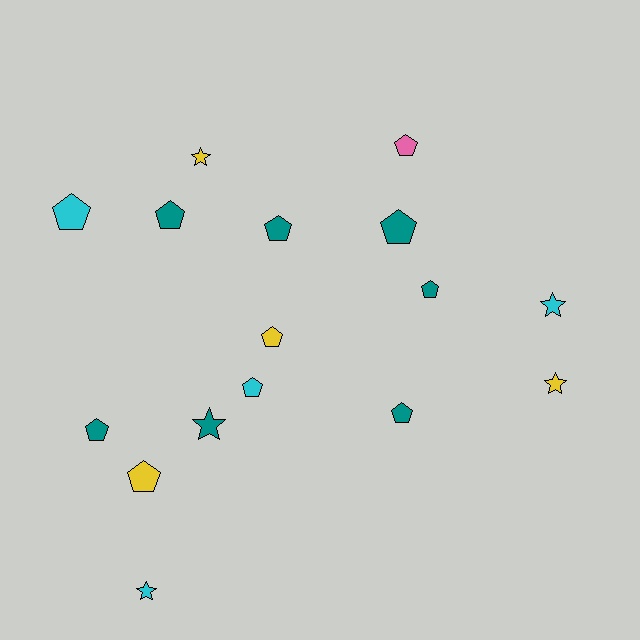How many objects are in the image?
There are 16 objects.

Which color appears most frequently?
Teal, with 7 objects.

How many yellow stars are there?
There are 2 yellow stars.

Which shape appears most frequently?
Pentagon, with 11 objects.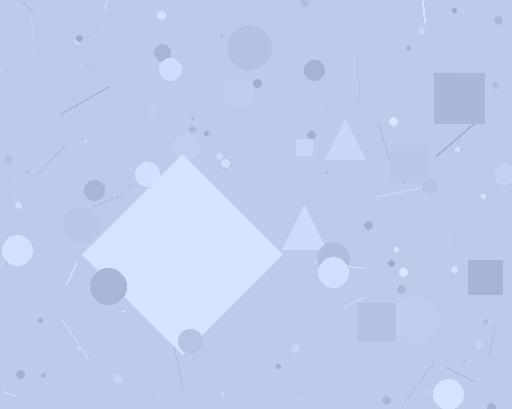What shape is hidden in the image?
A diamond is hidden in the image.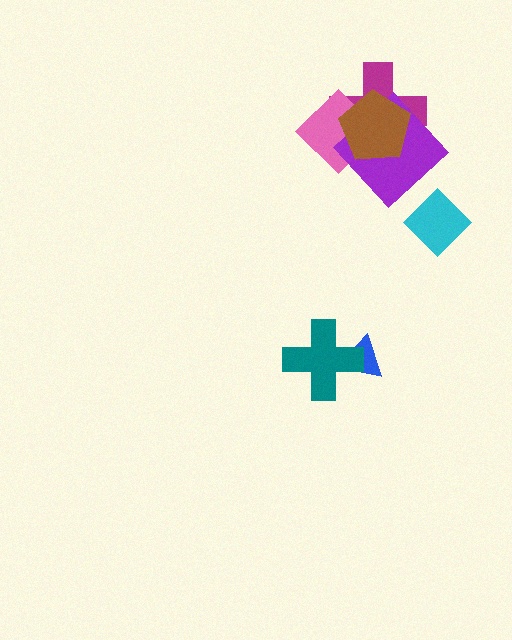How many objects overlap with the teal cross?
1 object overlaps with the teal cross.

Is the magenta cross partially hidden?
Yes, it is partially covered by another shape.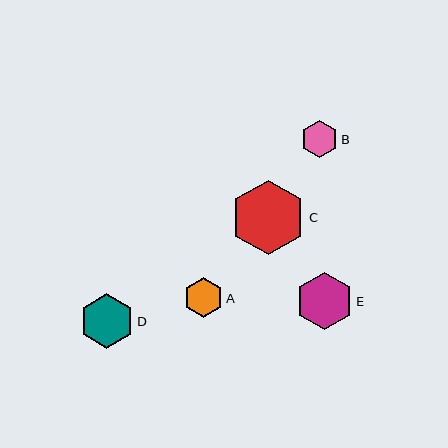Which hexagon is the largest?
Hexagon C is the largest with a size of approximately 75 pixels.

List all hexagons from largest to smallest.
From largest to smallest: C, E, D, A, B.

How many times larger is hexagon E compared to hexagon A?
Hexagon E is approximately 1.5 times the size of hexagon A.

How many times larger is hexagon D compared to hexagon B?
Hexagon D is approximately 1.5 times the size of hexagon B.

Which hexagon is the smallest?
Hexagon B is the smallest with a size of approximately 37 pixels.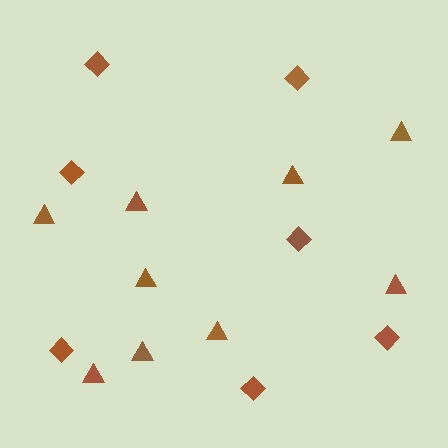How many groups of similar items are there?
There are 2 groups: one group of diamonds (7) and one group of triangles (9).